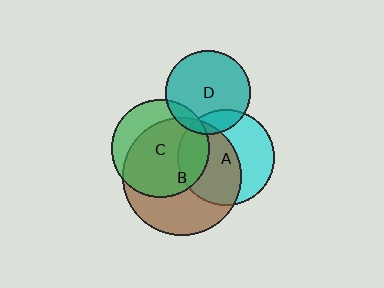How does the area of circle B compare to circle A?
Approximately 1.5 times.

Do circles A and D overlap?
Yes.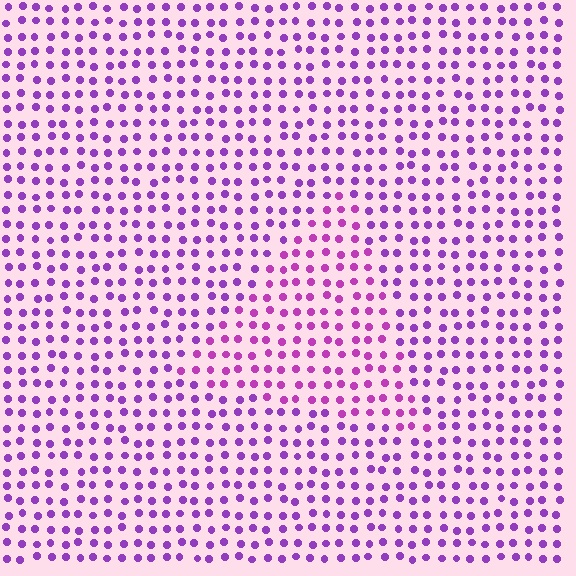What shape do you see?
I see a triangle.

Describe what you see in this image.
The image is filled with small purple elements in a uniform arrangement. A triangle-shaped region is visible where the elements are tinted to a slightly different hue, forming a subtle color boundary.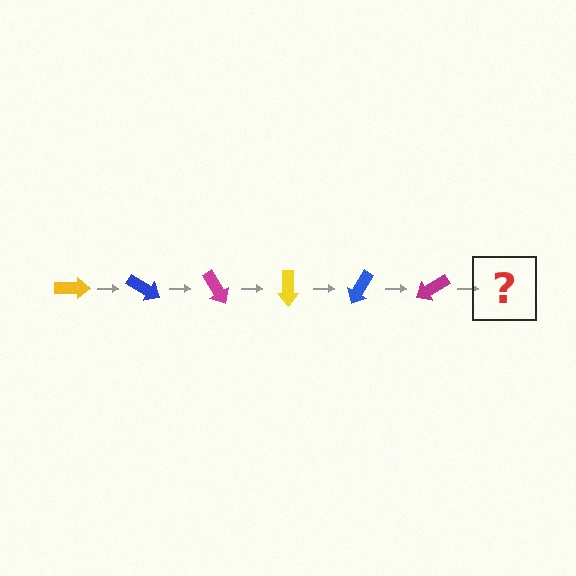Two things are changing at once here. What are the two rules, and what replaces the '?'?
The two rules are that it rotates 30 degrees each step and the color cycles through yellow, blue, and magenta. The '?' should be a yellow arrow, rotated 180 degrees from the start.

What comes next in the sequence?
The next element should be a yellow arrow, rotated 180 degrees from the start.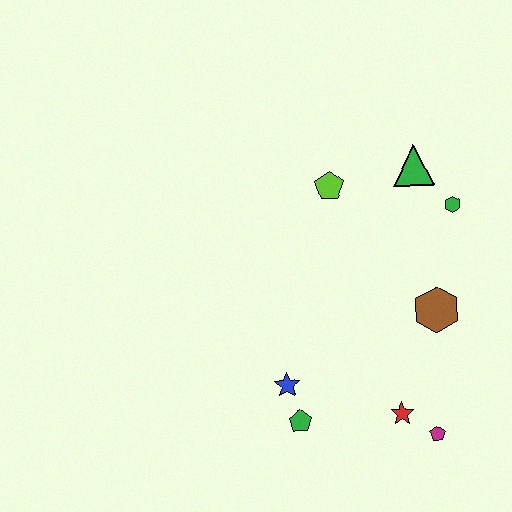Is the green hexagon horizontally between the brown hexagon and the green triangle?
No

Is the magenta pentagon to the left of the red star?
No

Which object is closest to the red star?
The magenta pentagon is closest to the red star.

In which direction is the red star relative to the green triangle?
The red star is below the green triangle.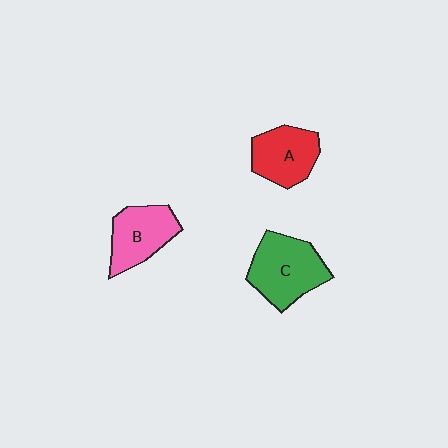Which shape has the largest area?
Shape C (green).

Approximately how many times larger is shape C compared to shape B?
Approximately 1.2 times.